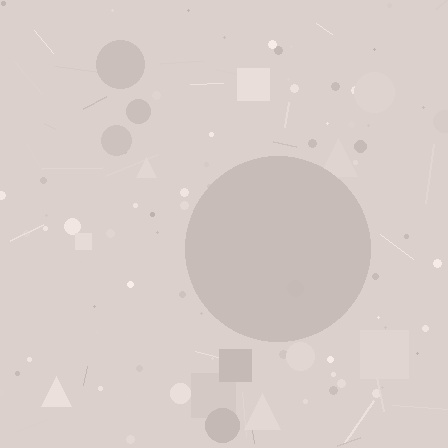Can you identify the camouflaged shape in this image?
The camouflaged shape is a circle.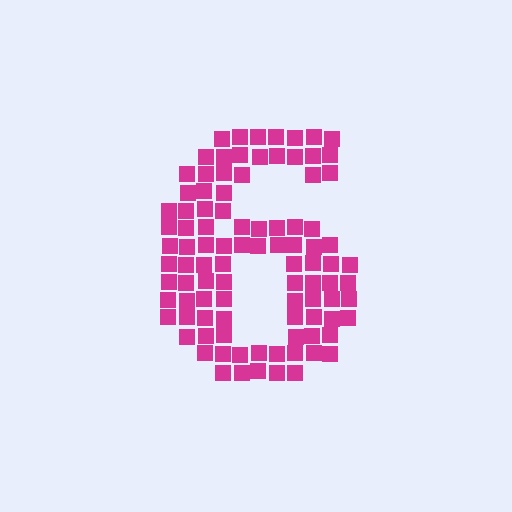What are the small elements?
The small elements are squares.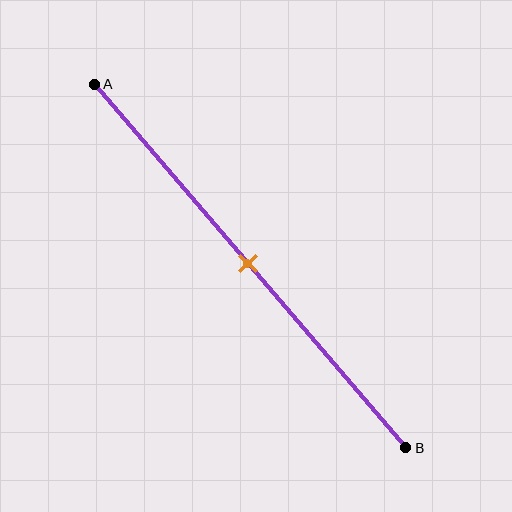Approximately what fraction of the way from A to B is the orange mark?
The orange mark is approximately 50% of the way from A to B.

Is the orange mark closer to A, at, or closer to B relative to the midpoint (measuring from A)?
The orange mark is approximately at the midpoint of segment AB.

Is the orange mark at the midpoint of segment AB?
Yes, the mark is approximately at the midpoint.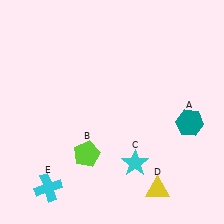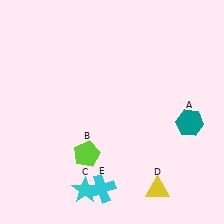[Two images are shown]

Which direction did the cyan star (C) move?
The cyan star (C) moved left.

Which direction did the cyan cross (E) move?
The cyan cross (E) moved right.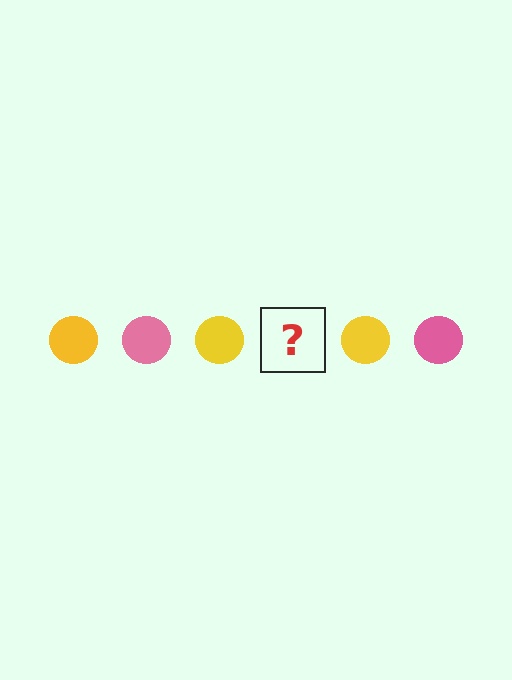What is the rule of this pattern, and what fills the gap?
The rule is that the pattern cycles through yellow, pink circles. The gap should be filled with a pink circle.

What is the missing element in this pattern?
The missing element is a pink circle.